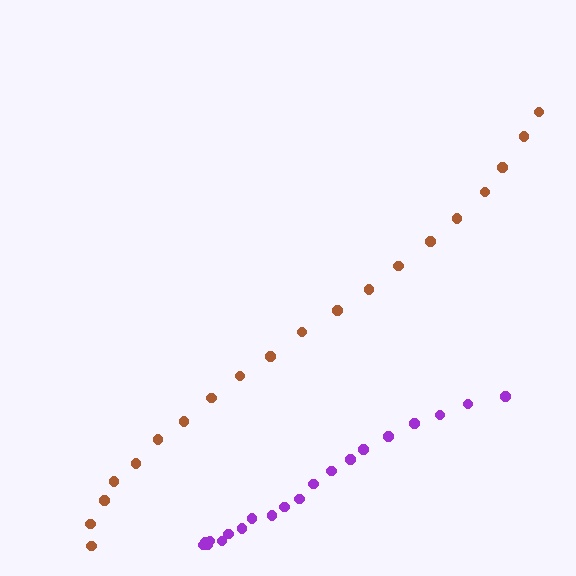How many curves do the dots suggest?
There are 2 distinct paths.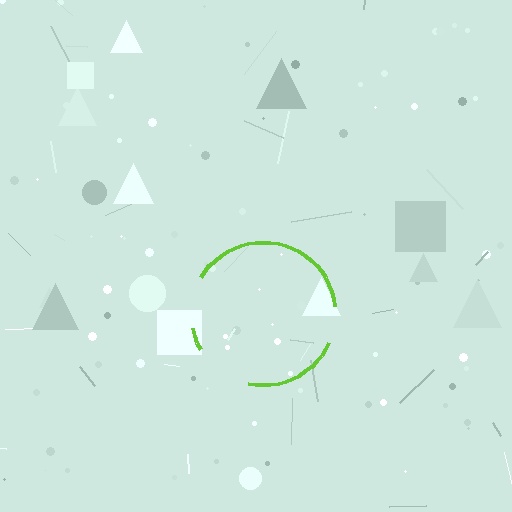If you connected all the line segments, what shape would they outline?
They would outline a circle.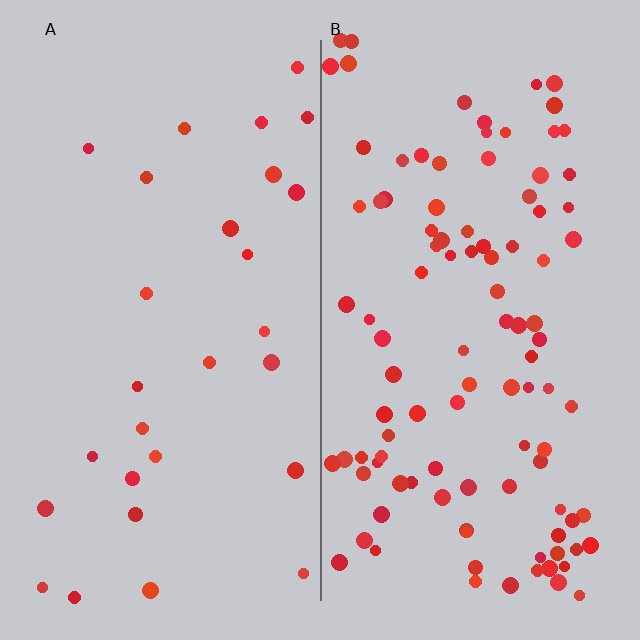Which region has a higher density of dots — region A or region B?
B (the right).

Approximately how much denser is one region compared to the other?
Approximately 3.7× — region B over region A.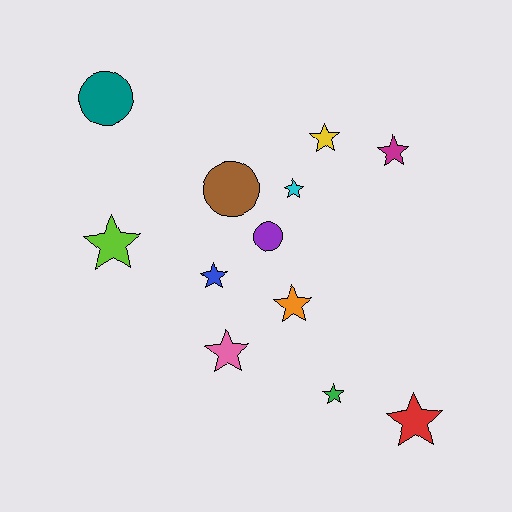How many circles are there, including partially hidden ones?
There are 3 circles.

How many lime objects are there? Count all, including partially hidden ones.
There is 1 lime object.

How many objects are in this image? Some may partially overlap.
There are 12 objects.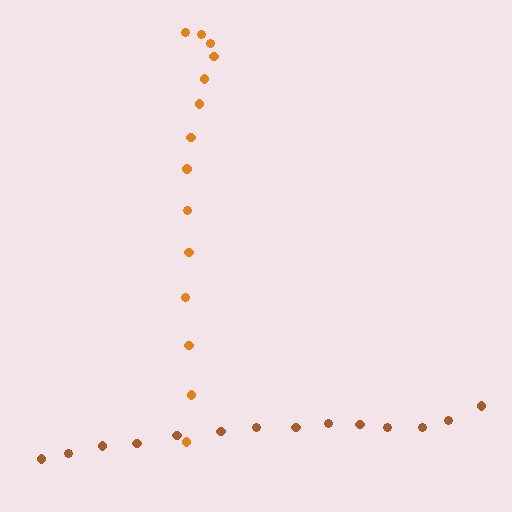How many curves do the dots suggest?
There are 2 distinct paths.